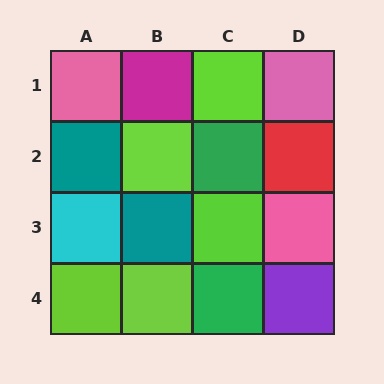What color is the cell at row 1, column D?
Pink.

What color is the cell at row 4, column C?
Green.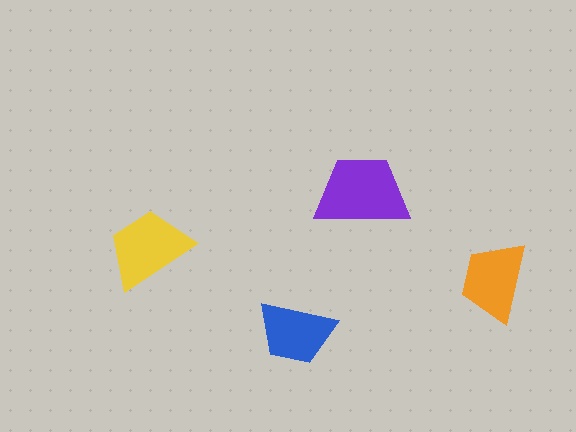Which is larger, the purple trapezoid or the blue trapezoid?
The purple one.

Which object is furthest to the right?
The orange trapezoid is rightmost.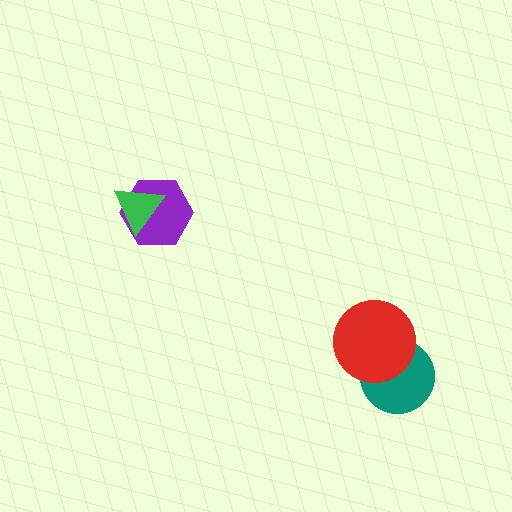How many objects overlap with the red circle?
1 object overlaps with the red circle.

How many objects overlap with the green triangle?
1 object overlaps with the green triangle.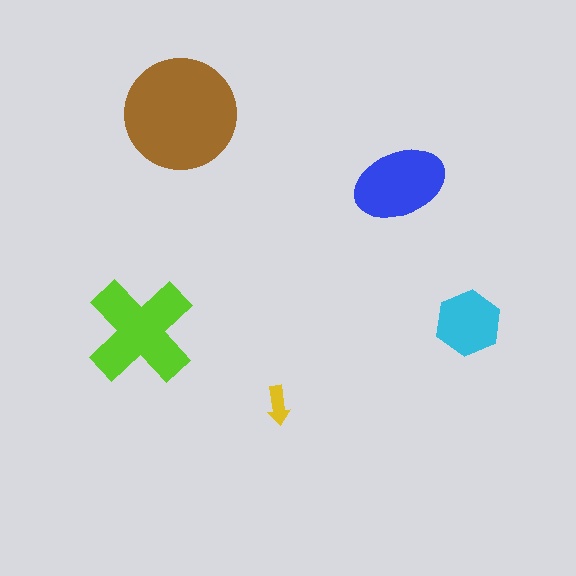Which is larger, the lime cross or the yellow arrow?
The lime cross.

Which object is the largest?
The brown circle.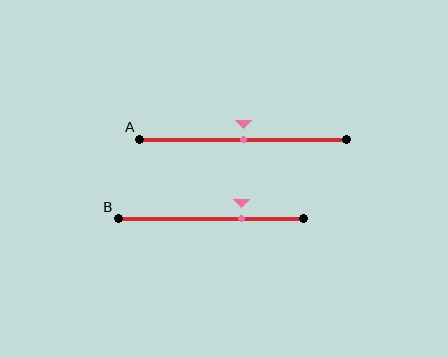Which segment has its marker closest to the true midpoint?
Segment A has its marker closest to the true midpoint.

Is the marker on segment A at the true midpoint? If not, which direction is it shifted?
Yes, the marker on segment A is at the true midpoint.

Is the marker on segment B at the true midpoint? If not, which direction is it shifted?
No, the marker on segment B is shifted to the right by about 16% of the segment length.